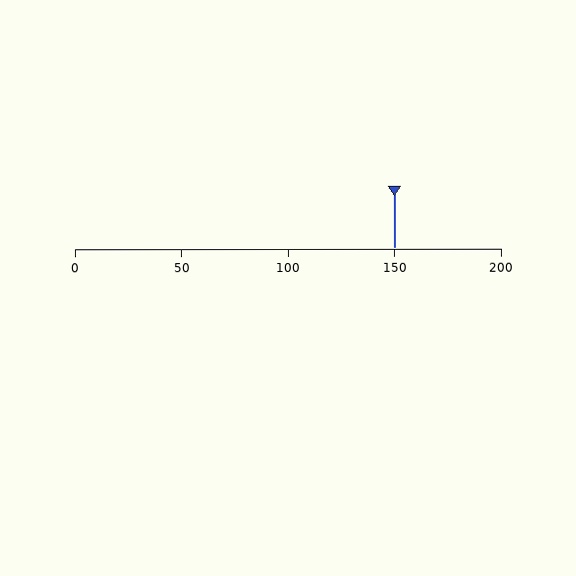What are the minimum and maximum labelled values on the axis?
The axis runs from 0 to 200.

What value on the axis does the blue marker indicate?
The marker indicates approximately 150.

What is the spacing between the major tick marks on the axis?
The major ticks are spaced 50 apart.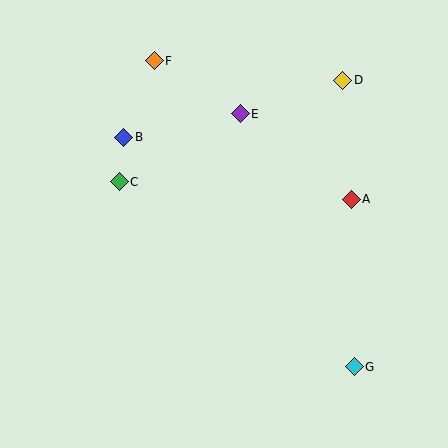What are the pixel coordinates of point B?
Point B is at (124, 137).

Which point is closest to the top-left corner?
Point F is closest to the top-left corner.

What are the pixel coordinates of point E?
Point E is at (240, 114).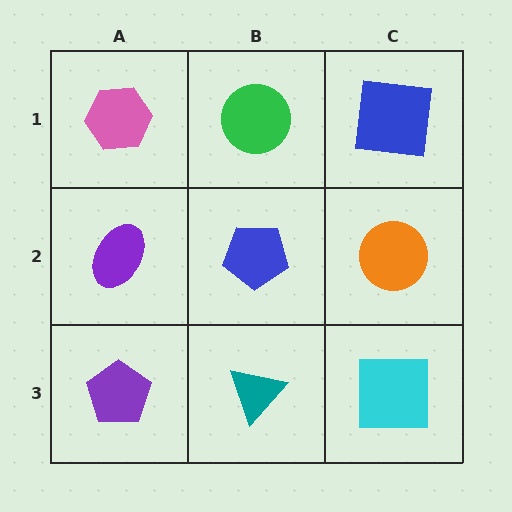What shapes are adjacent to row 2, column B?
A green circle (row 1, column B), a teal triangle (row 3, column B), a purple ellipse (row 2, column A), an orange circle (row 2, column C).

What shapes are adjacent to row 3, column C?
An orange circle (row 2, column C), a teal triangle (row 3, column B).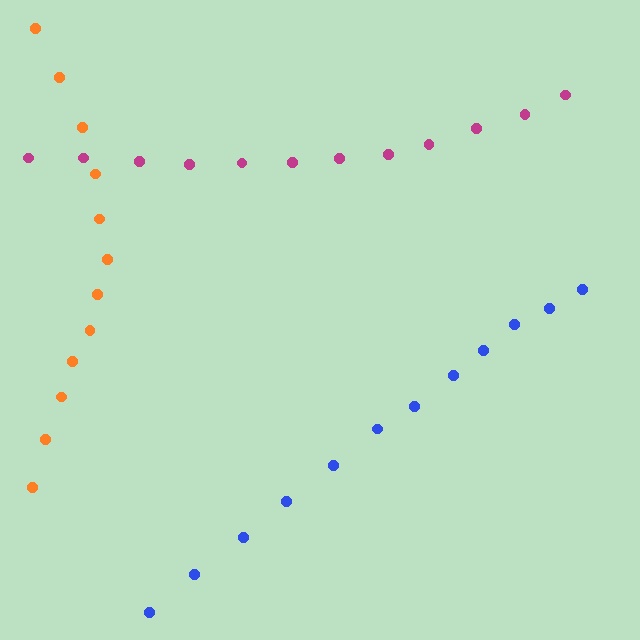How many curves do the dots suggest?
There are 3 distinct paths.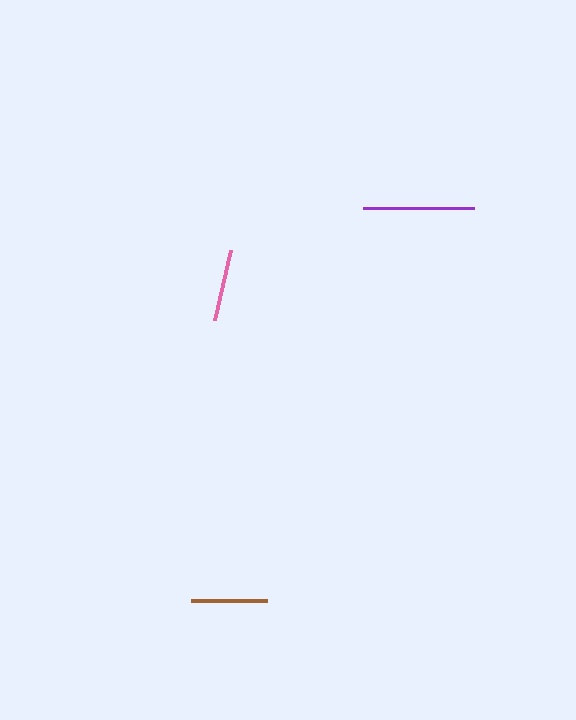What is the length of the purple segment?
The purple segment is approximately 111 pixels long.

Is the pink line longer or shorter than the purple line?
The purple line is longer than the pink line.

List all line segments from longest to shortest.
From longest to shortest: purple, brown, pink.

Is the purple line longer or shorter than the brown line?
The purple line is longer than the brown line.